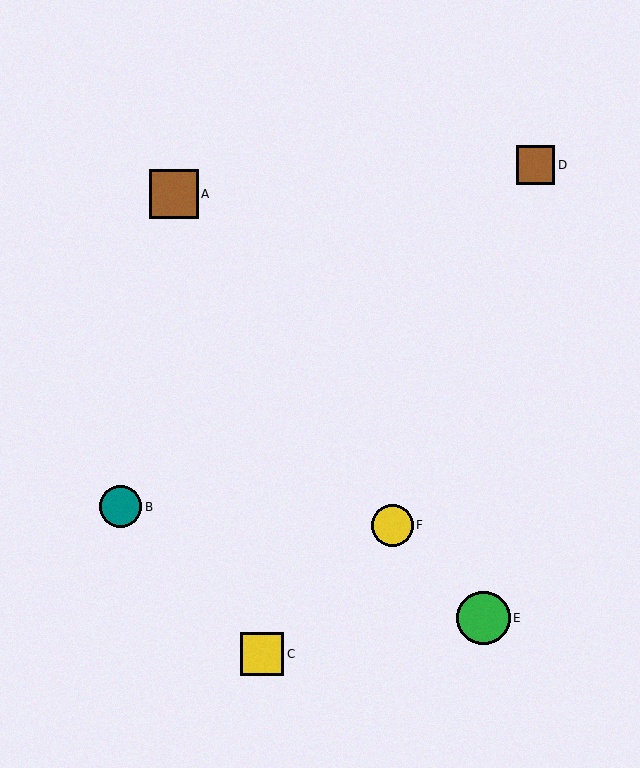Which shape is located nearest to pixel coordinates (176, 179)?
The brown square (labeled A) at (174, 194) is nearest to that location.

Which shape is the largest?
The green circle (labeled E) is the largest.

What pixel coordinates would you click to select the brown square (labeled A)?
Click at (174, 194) to select the brown square A.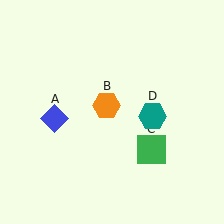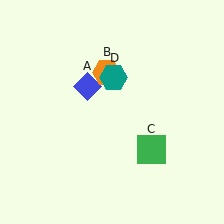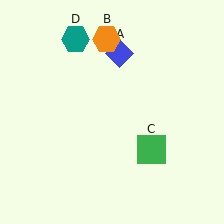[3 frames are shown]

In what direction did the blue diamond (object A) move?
The blue diamond (object A) moved up and to the right.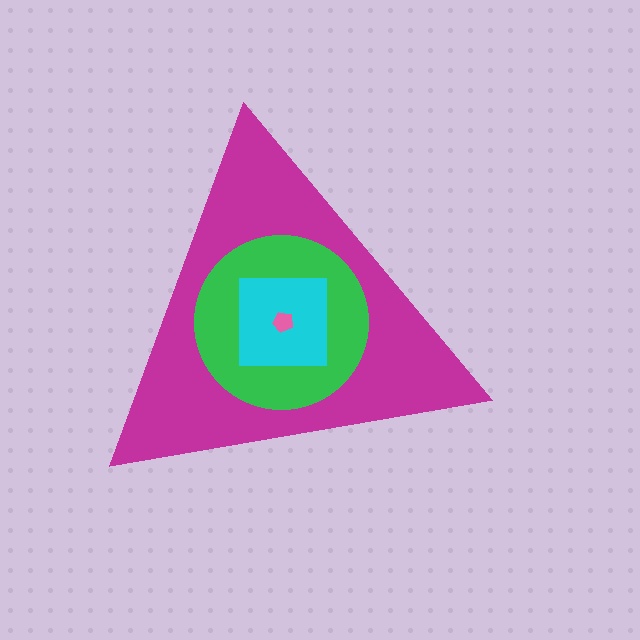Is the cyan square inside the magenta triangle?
Yes.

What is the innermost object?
The pink pentagon.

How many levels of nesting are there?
4.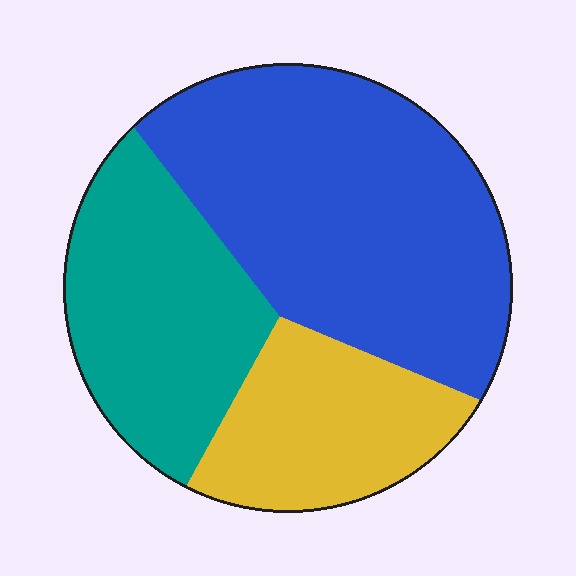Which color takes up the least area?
Yellow, at roughly 20%.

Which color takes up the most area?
Blue, at roughly 50%.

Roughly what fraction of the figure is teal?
Teal covers roughly 30% of the figure.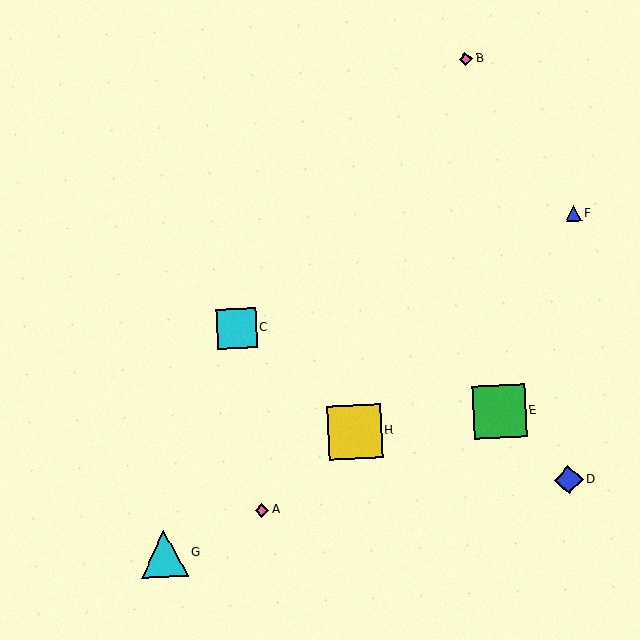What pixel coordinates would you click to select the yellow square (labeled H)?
Click at (355, 432) to select the yellow square H.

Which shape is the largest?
The yellow square (labeled H) is the largest.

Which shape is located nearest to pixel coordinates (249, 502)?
The pink diamond (labeled A) at (262, 510) is nearest to that location.